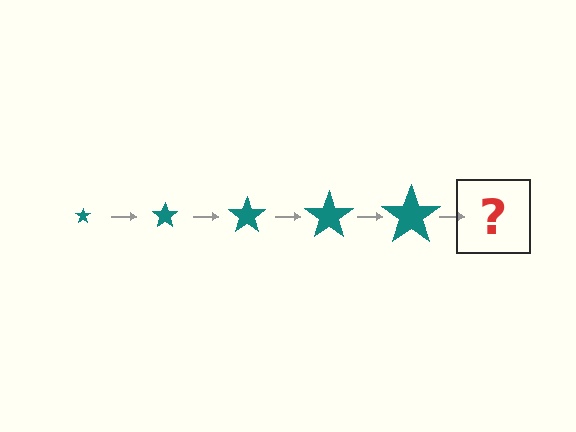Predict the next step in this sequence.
The next step is a teal star, larger than the previous one.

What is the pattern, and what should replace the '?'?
The pattern is that the star gets progressively larger each step. The '?' should be a teal star, larger than the previous one.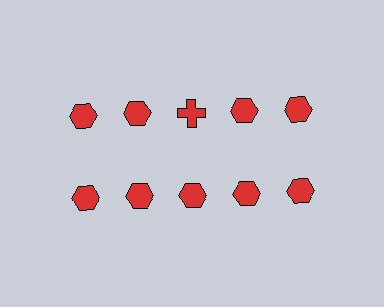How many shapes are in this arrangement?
There are 10 shapes arranged in a grid pattern.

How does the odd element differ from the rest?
It has a different shape: cross instead of hexagon.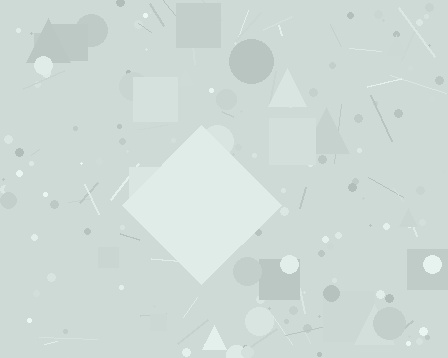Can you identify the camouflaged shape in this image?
The camouflaged shape is a diamond.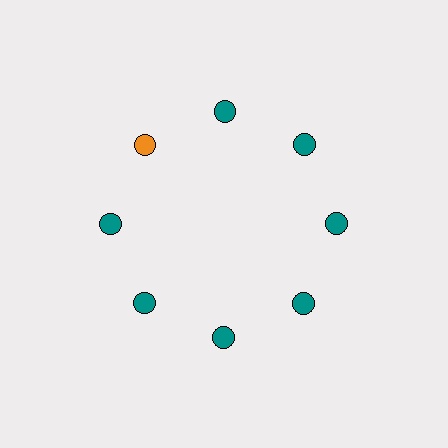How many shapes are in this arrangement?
There are 8 shapes arranged in a ring pattern.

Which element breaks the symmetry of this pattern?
The orange circle at roughly the 10 o'clock position breaks the symmetry. All other shapes are teal circles.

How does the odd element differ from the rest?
It has a different color: orange instead of teal.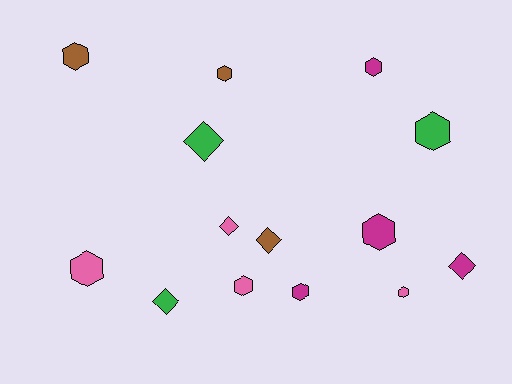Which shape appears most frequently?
Hexagon, with 9 objects.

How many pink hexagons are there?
There are 3 pink hexagons.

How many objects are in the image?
There are 14 objects.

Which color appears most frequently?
Pink, with 4 objects.